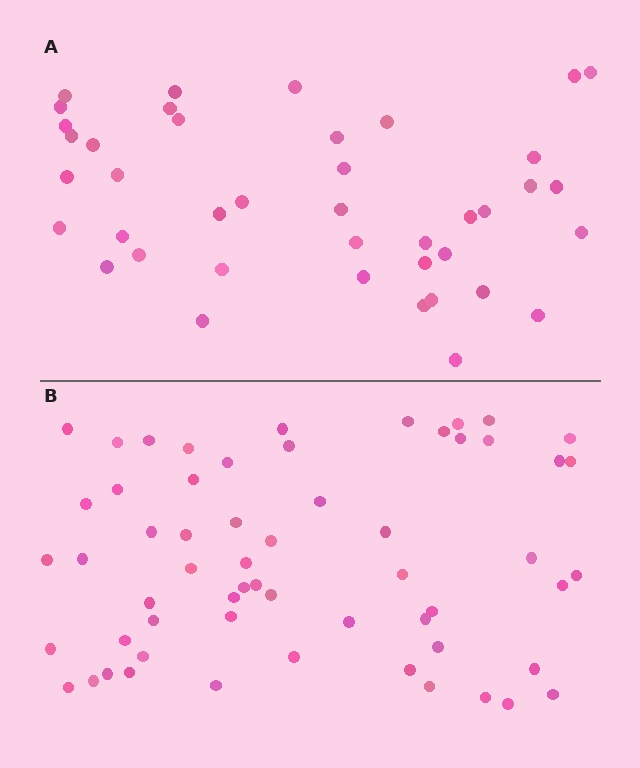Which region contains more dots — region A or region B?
Region B (the bottom region) has more dots.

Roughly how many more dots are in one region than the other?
Region B has approximately 20 more dots than region A.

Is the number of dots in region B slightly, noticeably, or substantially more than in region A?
Region B has noticeably more, but not dramatically so. The ratio is roughly 1.4 to 1.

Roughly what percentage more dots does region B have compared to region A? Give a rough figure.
About 45% more.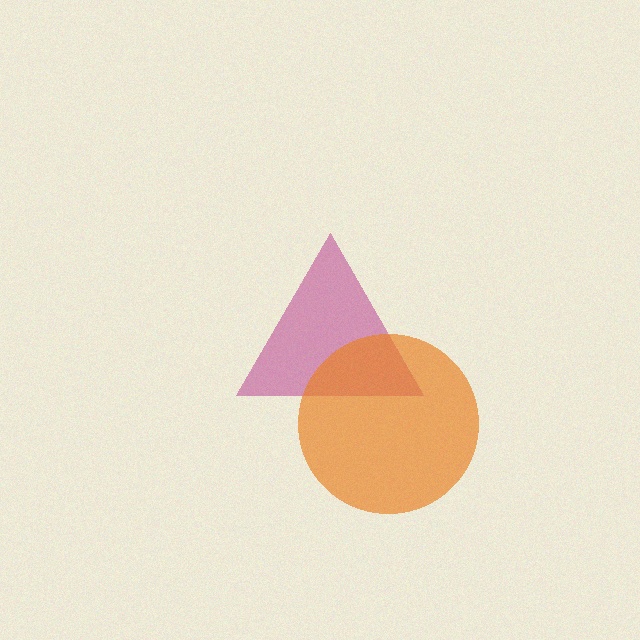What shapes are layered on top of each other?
The layered shapes are: a magenta triangle, an orange circle.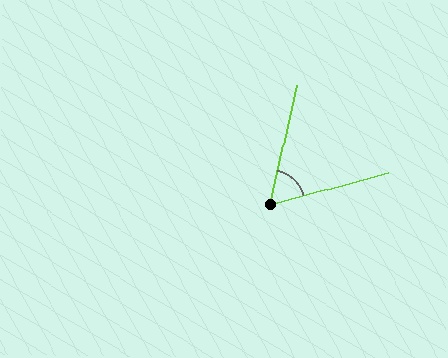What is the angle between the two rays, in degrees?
Approximately 62 degrees.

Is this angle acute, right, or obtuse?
It is acute.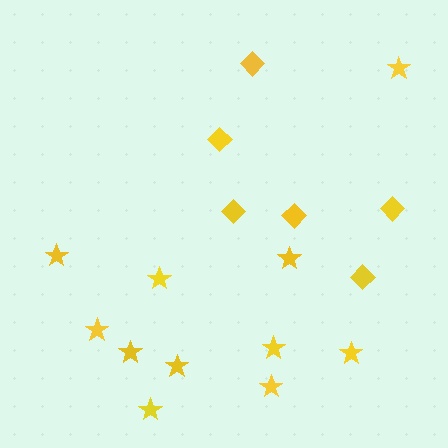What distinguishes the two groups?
There are 2 groups: one group of stars (11) and one group of diamonds (6).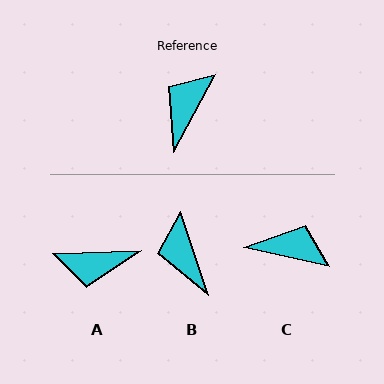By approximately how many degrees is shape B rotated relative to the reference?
Approximately 47 degrees counter-clockwise.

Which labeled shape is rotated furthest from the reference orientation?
A, about 120 degrees away.